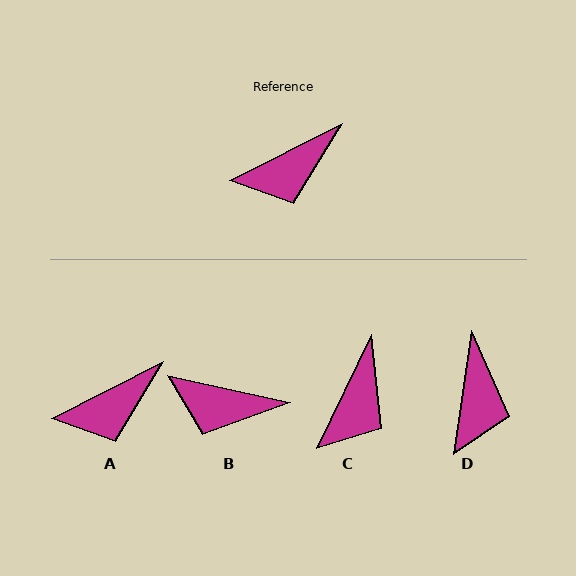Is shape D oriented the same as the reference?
No, it is off by about 55 degrees.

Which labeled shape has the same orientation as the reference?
A.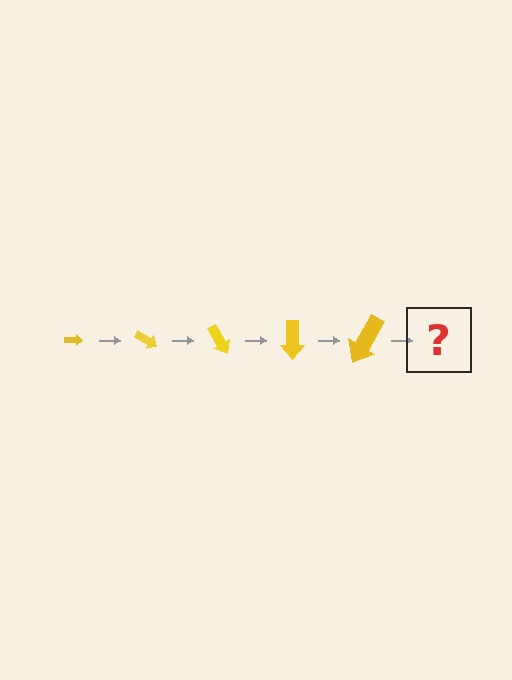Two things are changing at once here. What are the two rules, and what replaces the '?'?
The two rules are that the arrow grows larger each step and it rotates 30 degrees each step. The '?' should be an arrow, larger than the previous one and rotated 150 degrees from the start.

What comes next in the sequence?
The next element should be an arrow, larger than the previous one and rotated 150 degrees from the start.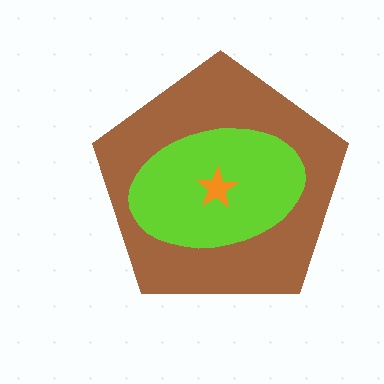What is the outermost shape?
The brown pentagon.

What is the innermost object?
The orange star.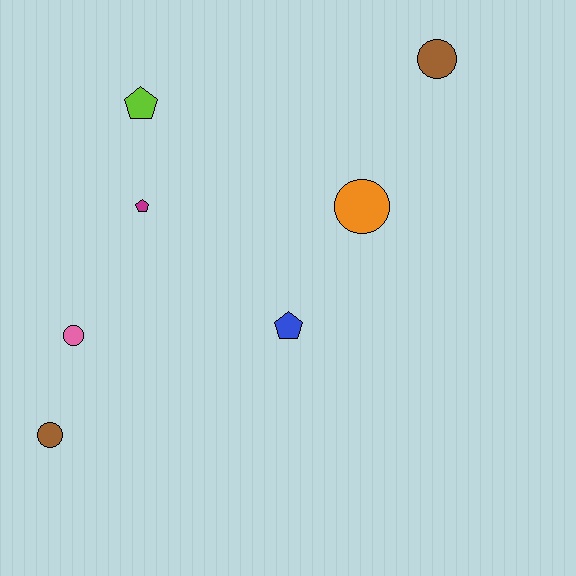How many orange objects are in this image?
There is 1 orange object.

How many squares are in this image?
There are no squares.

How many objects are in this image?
There are 7 objects.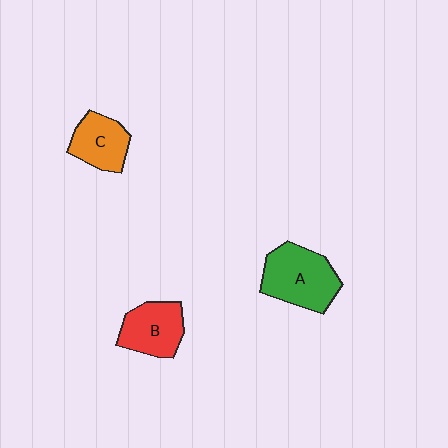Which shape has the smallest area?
Shape C (orange).